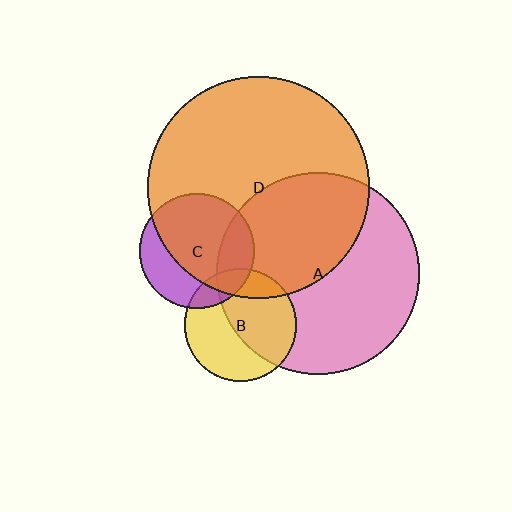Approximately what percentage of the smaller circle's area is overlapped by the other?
Approximately 45%.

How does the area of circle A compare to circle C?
Approximately 3.1 times.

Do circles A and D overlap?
Yes.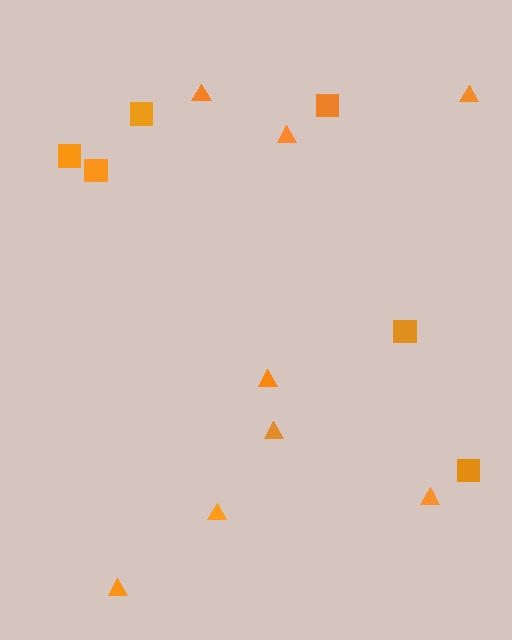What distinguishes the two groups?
There are 2 groups: one group of triangles (8) and one group of squares (6).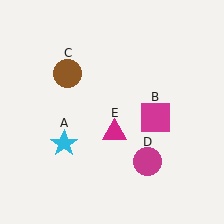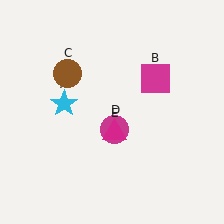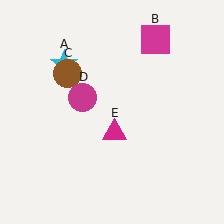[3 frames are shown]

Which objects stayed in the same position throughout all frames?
Brown circle (object C) and magenta triangle (object E) remained stationary.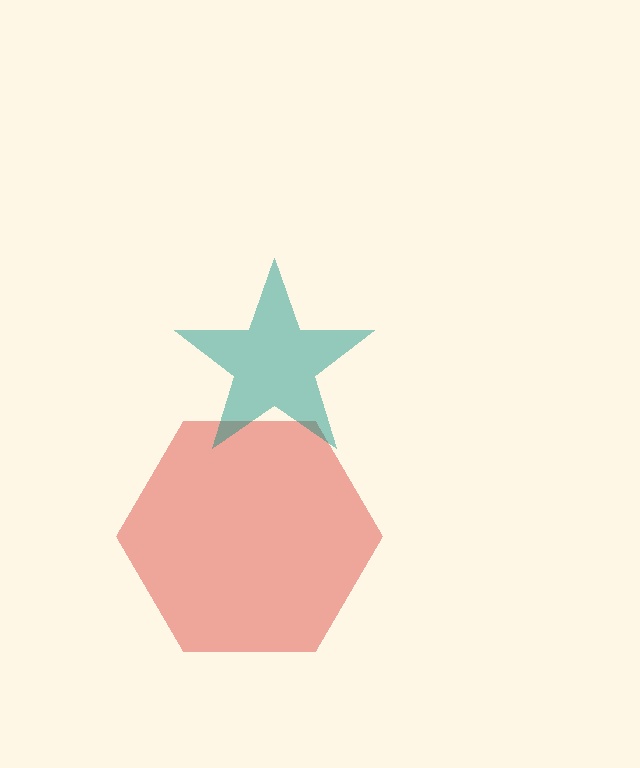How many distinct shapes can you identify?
There are 2 distinct shapes: a red hexagon, a teal star.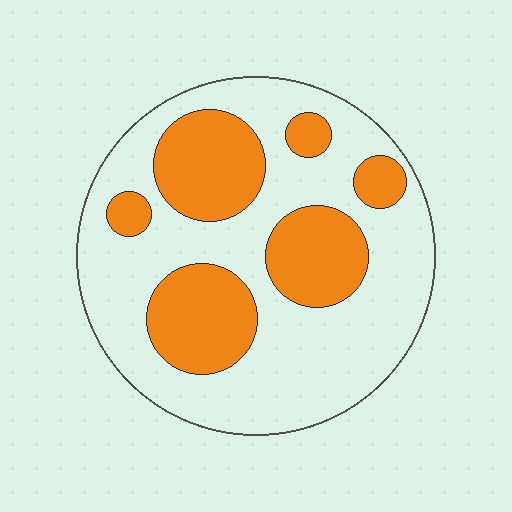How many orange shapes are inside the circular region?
6.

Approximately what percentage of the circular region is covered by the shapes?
Approximately 35%.